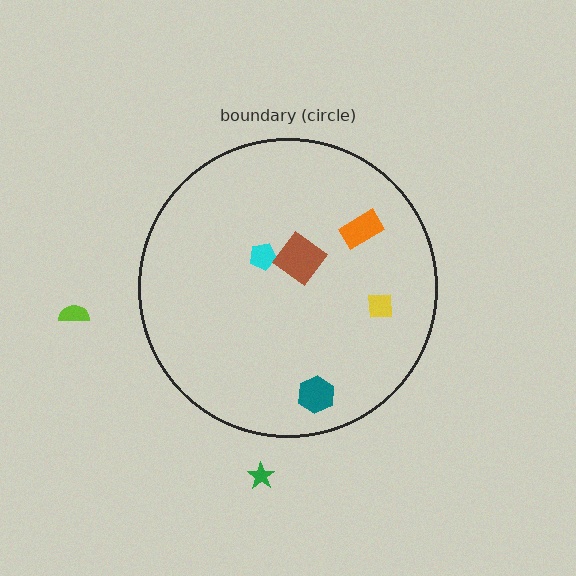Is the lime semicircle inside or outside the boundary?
Outside.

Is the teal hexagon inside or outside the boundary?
Inside.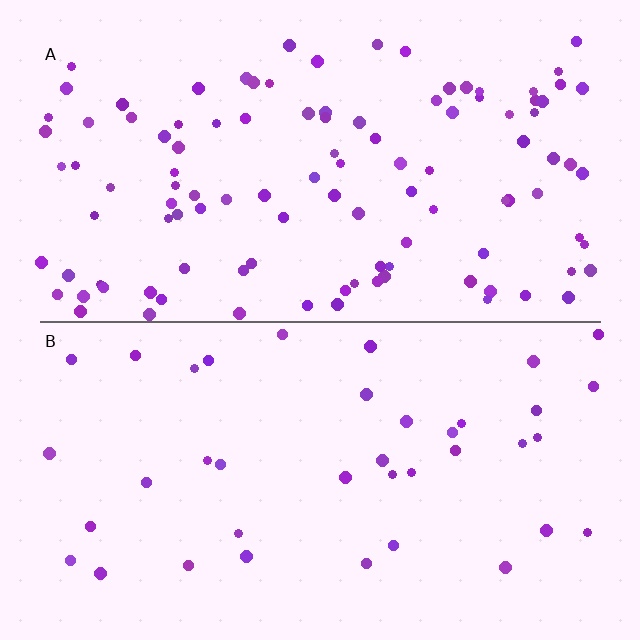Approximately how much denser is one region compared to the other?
Approximately 2.8× — region A over region B.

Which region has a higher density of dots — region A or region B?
A (the top).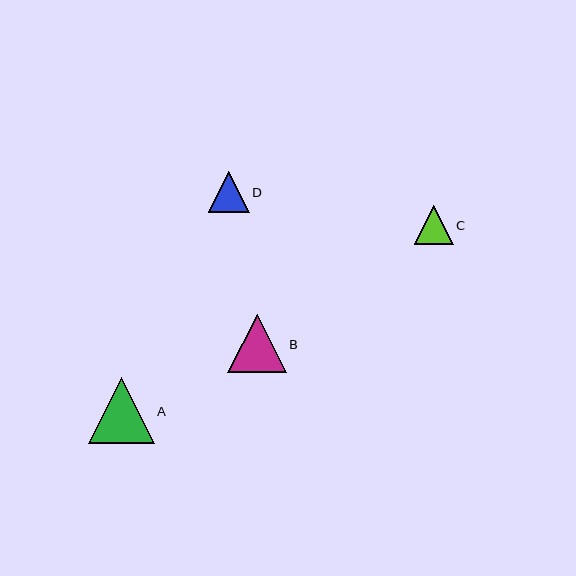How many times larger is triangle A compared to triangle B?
Triangle A is approximately 1.1 times the size of triangle B.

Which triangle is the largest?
Triangle A is the largest with a size of approximately 66 pixels.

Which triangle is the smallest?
Triangle C is the smallest with a size of approximately 39 pixels.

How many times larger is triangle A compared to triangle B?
Triangle A is approximately 1.1 times the size of triangle B.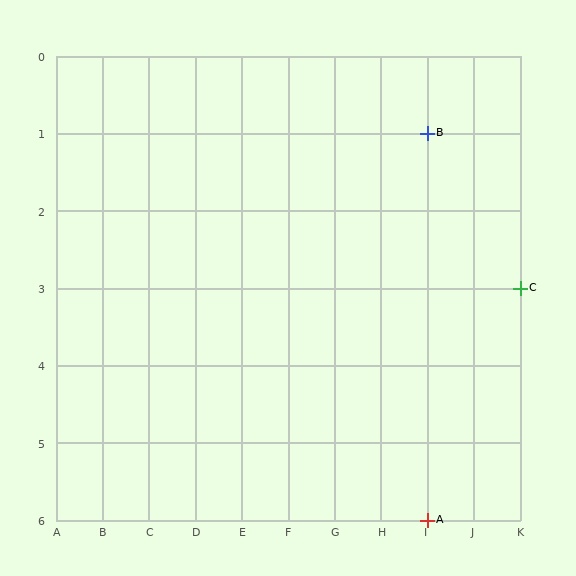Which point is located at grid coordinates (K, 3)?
Point C is at (K, 3).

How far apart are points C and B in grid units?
Points C and B are 2 columns and 2 rows apart (about 2.8 grid units diagonally).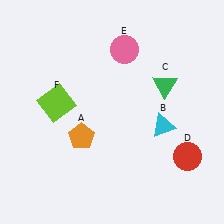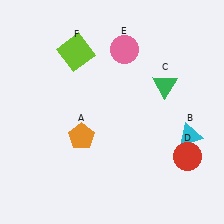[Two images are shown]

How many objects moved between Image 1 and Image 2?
2 objects moved between the two images.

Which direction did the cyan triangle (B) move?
The cyan triangle (B) moved right.